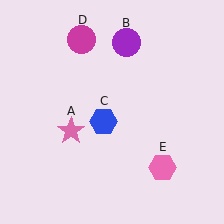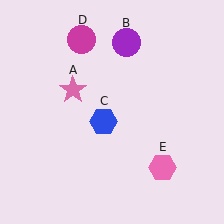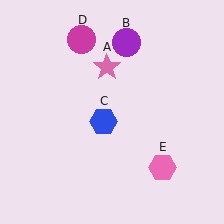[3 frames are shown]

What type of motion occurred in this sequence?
The pink star (object A) rotated clockwise around the center of the scene.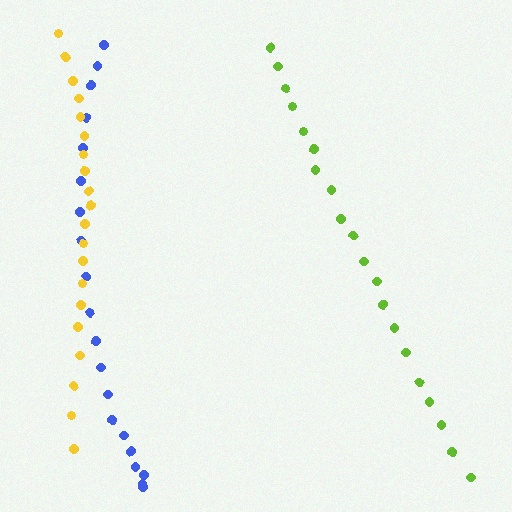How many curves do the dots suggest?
There are 3 distinct paths.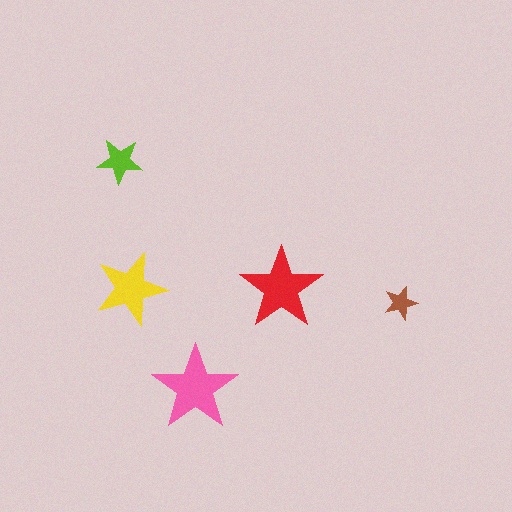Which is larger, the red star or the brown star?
The red one.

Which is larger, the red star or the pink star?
The pink one.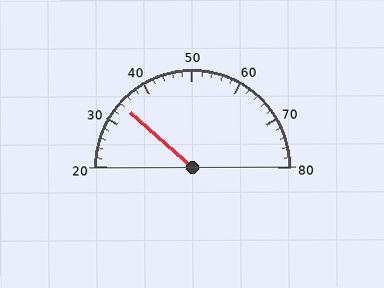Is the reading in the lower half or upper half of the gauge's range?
The reading is in the lower half of the range (20 to 80).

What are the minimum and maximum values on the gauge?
The gauge ranges from 20 to 80.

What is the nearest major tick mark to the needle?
The nearest major tick mark is 30.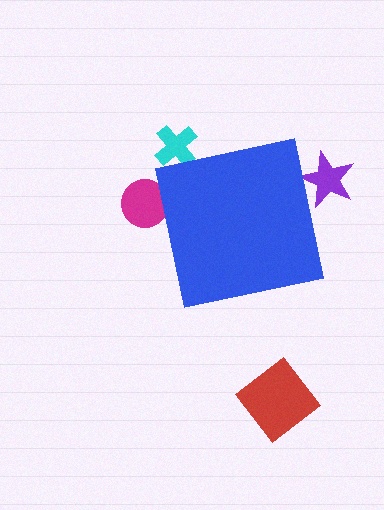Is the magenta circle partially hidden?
Yes, the magenta circle is partially hidden behind the blue square.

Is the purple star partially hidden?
Yes, the purple star is partially hidden behind the blue square.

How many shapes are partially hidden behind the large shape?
3 shapes are partially hidden.